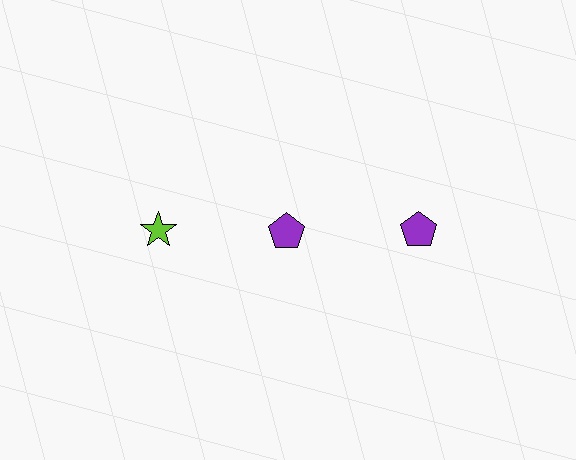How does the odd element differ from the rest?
It differs in both color (lime instead of purple) and shape (star instead of pentagon).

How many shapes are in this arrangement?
There are 3 shapes arranged in a grid pattern.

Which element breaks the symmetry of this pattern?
The lime star in the top row, leftmost column breaks the symmetry. All other shapes are purple pentagons.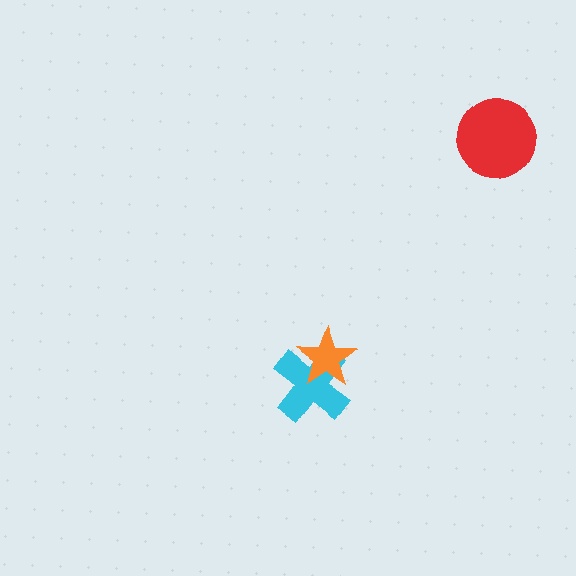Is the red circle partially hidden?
No, no other shape covers it.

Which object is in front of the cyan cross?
The orange star is in front of the cyan cross.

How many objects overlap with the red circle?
0 objects overlap with the red circle.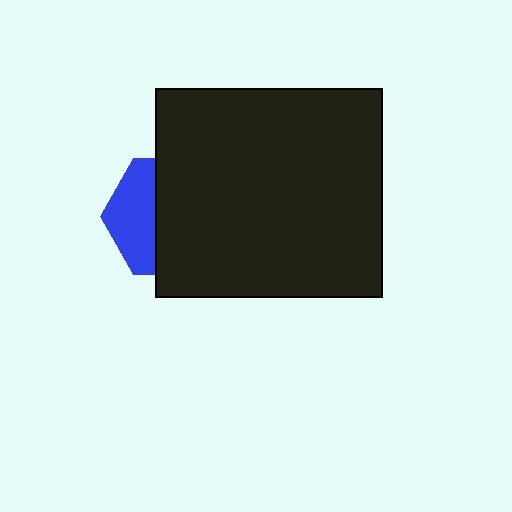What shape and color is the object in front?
The object in front is a black rectangle.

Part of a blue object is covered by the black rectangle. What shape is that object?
It is a hexagon.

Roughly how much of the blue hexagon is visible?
A small part of it is visible (roughly 39%).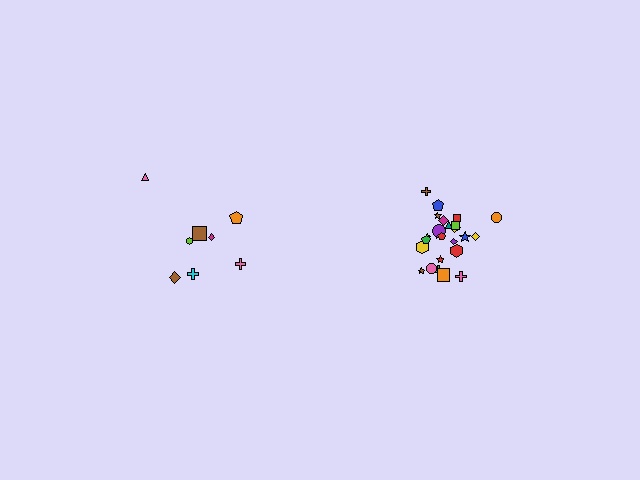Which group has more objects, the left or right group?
The right group.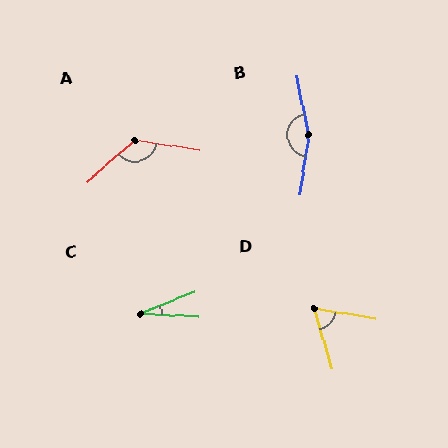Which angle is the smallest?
C, at approximately 25 degrees.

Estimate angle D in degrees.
Approximately 64 degrees.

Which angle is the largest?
B, at approximately 160 degrees.